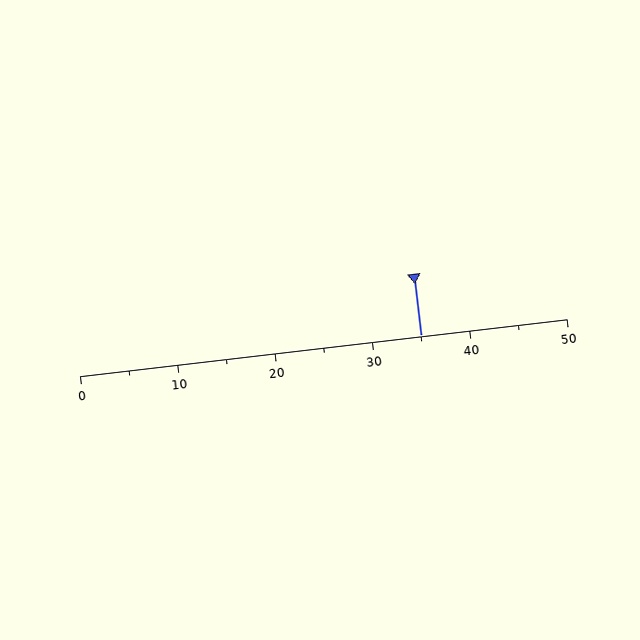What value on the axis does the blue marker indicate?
The marker indicates approximately 35.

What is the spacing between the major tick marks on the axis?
The major ticks are spaced 10 apart.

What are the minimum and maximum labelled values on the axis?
The axis runs from 0 to 50.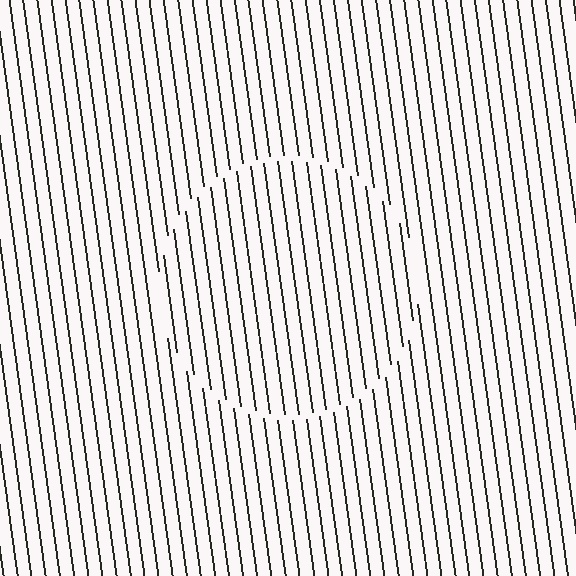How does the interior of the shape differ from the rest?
The interior of the shape contains the same grating, shifted by half a period — the contour is defined by the phase discontinuity where line-ends from the inner and outer gratings abut.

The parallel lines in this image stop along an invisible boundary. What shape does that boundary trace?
An illusory circle. The interior of the shape contains the same grating, shifted by half a period — the contour is defined by the phase discontinuity where line-ends from the inner and outer gratings abut.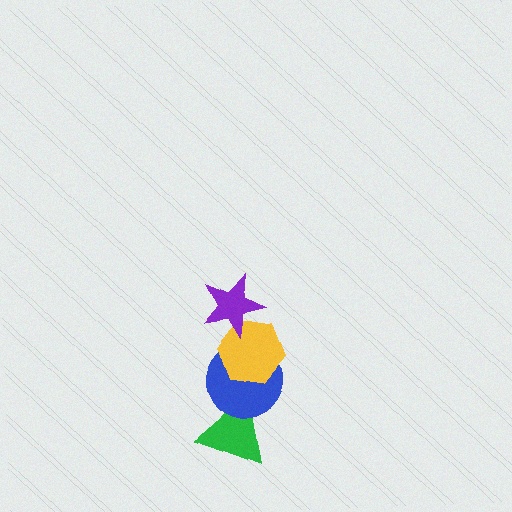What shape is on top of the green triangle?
The blue circle is on top of the green triangle.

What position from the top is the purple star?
The purple star is 1st from the top.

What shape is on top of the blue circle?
The yellow hexagon is on top of the blue circle.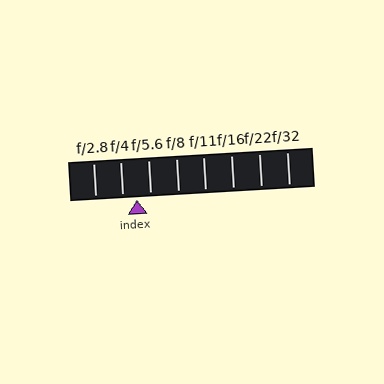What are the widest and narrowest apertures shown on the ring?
The widest aperture shown is f/2.8 and the narrowest is f/32.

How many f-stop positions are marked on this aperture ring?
There are 8 f-stop positions marked.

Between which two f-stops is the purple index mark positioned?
The index mark is between f/4 and f/5.6.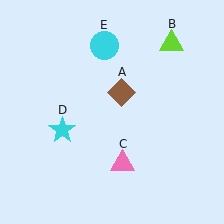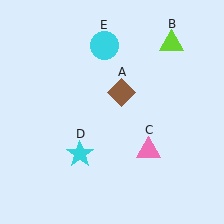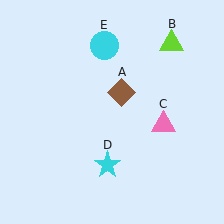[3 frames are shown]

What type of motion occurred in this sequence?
The pink triangle (object C), cyan star (object D) rotated counterclockwise around the center of the scene.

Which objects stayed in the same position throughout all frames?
Brown diamond (object A) and lime triangle (object B) and cyan circle (object E) remained stationary.